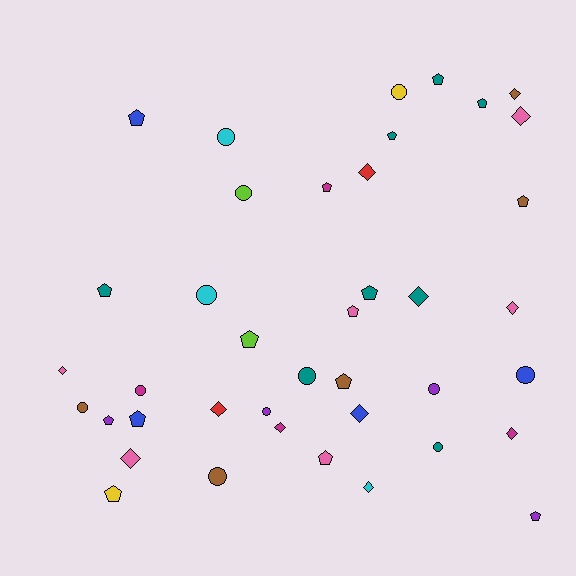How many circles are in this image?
There are 12 circles.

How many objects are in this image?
There are 40 objects.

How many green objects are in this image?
There are no green objects.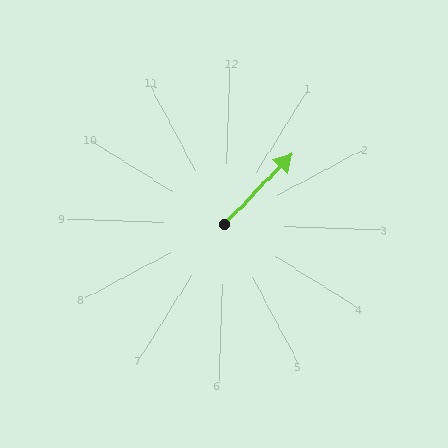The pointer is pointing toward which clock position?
Roughly 1 o'clock.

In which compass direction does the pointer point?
Northeast.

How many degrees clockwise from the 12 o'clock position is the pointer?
Approximately 42 degrees.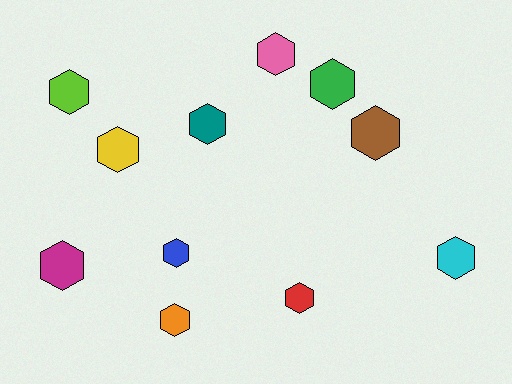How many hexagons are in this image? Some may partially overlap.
There are 11 hexagons.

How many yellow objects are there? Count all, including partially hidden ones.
There is 1 yellow object.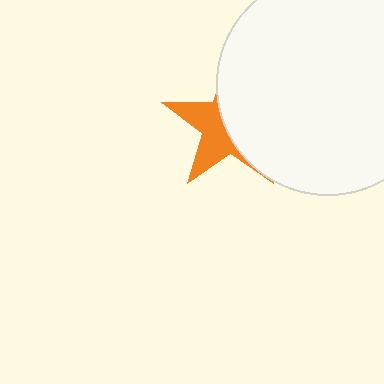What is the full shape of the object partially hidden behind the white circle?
The partially hidden object is an orange star.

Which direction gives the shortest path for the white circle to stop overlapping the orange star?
Moving right gives the shortest separation.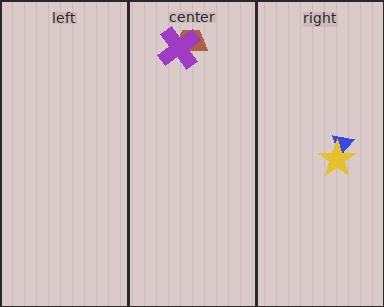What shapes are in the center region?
The brown trapezoid, the purple cross.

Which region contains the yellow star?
The right region.